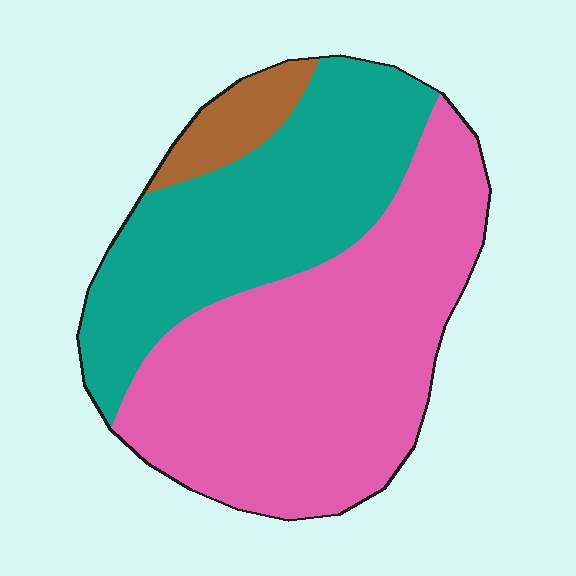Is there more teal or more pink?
Pink.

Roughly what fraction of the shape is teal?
Teal takes up about three eighths (3/8) of the shape.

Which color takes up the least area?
Brown, at roughly 5%.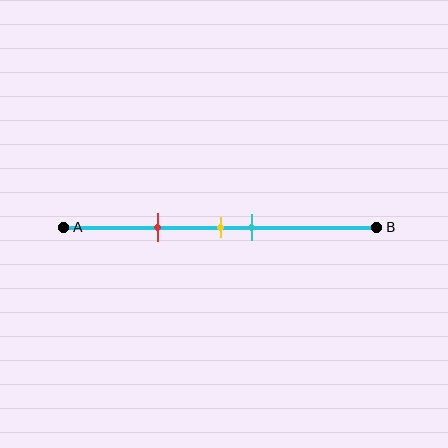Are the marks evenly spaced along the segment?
No, the marks are not evenly spaced.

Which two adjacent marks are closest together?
The yellow and cyan marks are the closest adjacent pair.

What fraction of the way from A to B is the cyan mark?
The cyan mark is approximately 60% (0.6) of the way from A to B.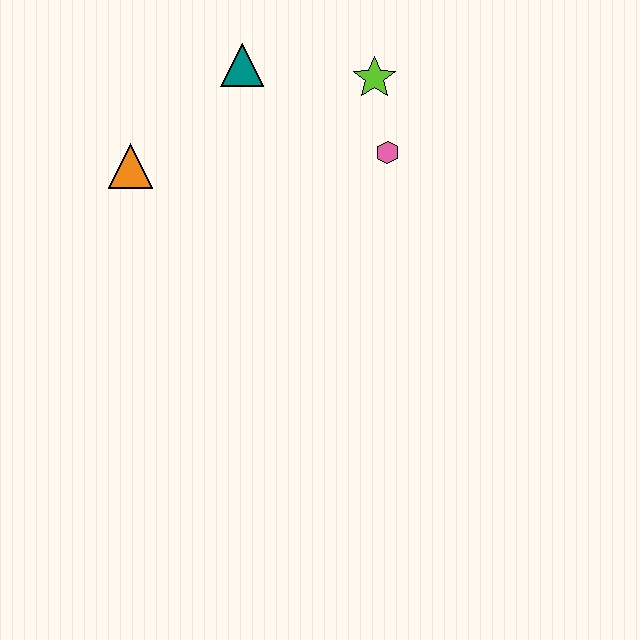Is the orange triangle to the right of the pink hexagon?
No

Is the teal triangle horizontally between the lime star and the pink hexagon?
No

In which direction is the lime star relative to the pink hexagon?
The lime star is above the pink hexagon.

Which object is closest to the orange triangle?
The teal triangle is closest to the orange triangle.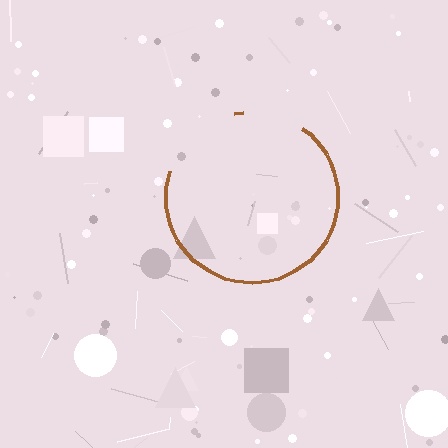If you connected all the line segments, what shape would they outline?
They would outline a circle.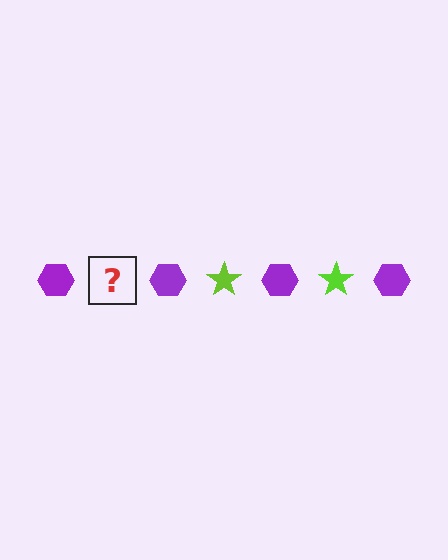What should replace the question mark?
The question mark should be replaced with a lime star.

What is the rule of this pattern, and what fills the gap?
The rule is that the pattern alternates between purple hexagon and lime star. The gap should be filled with a lime star.